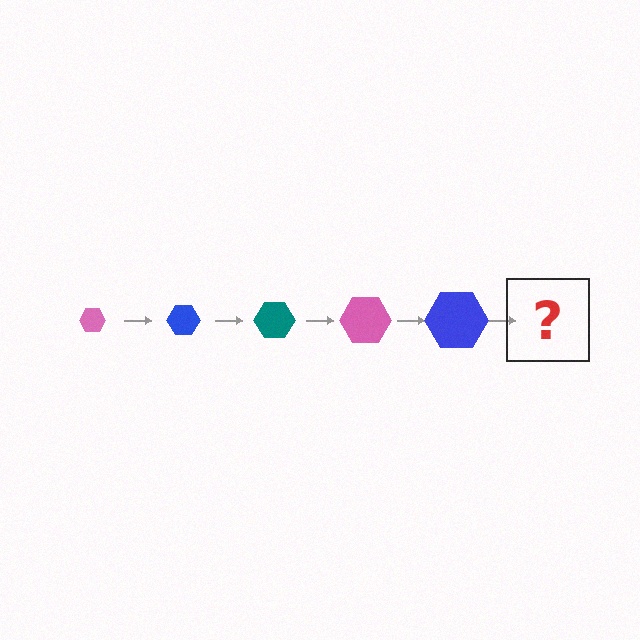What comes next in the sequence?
The next element should be a teal hexagon, larger than the previous one.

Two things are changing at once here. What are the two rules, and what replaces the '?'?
The two rules are that the hexagon grows larger each step and the color cycles through pink, blue, and teal. The '?' should be a teal hexagon, larger than the previous one.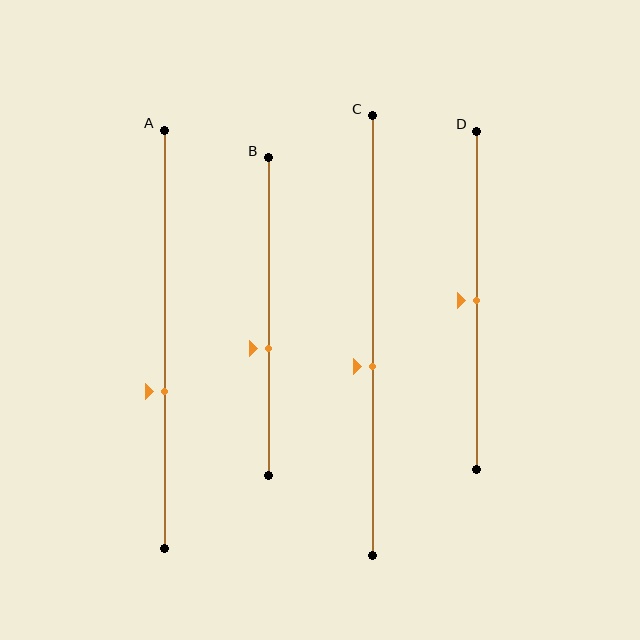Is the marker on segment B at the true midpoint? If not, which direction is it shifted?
No, the marker on segment B is shifted downward by about 10% of the segment length.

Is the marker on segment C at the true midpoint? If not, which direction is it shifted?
No, the marker on segment C is shifted downward by about 7% of the segment length.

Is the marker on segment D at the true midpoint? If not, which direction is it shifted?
Yes, the marker on segment D is at the true midpoint.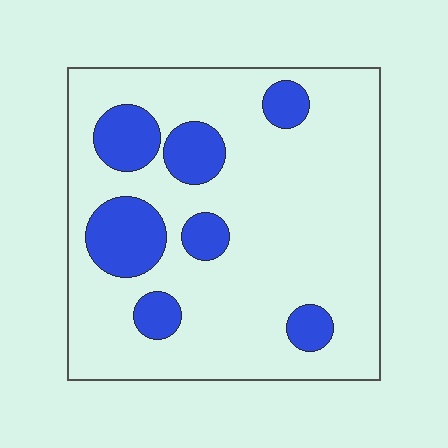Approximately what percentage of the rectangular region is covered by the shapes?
Approximately 20%.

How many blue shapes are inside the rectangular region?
7.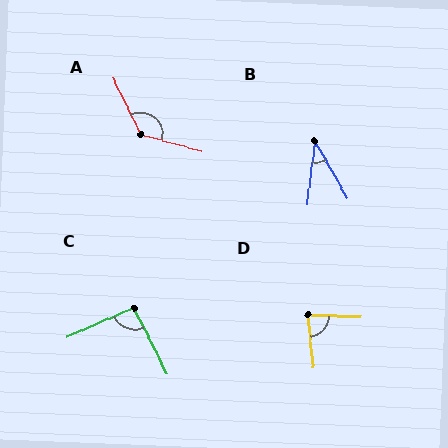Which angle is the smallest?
B, at approximately 37 degrees.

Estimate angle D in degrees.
Approximately 81 degrees.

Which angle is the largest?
A, at approximately 132 degrees.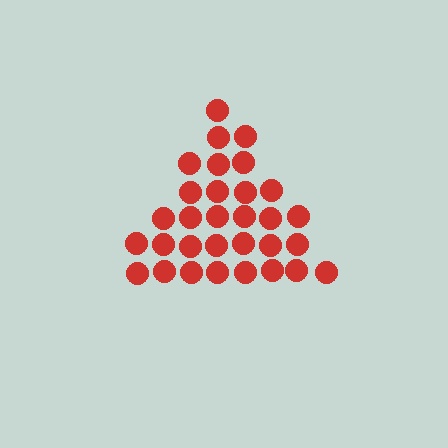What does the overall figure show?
The overall figure shows a triangle.